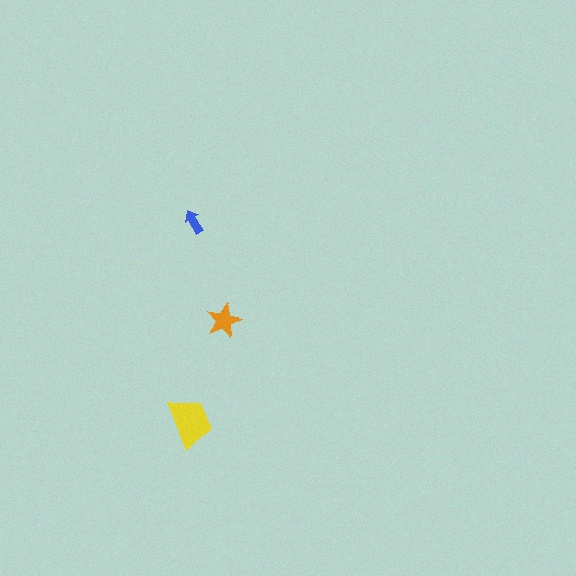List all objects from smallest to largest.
The blue arrow, the orange star, the yellow trapezoid.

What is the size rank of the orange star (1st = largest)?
2nd.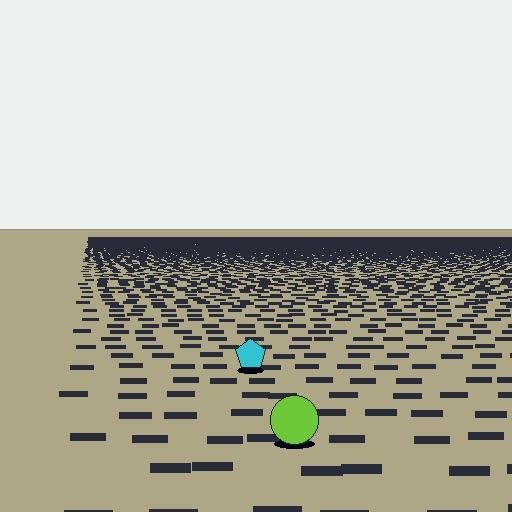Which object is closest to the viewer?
The lime circle is closest. The texture marks near it are larger and more spread out.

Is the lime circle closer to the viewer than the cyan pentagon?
Yes. The lime circle is closer — you can tell from the texture gradient: the ground texture is coarser near it.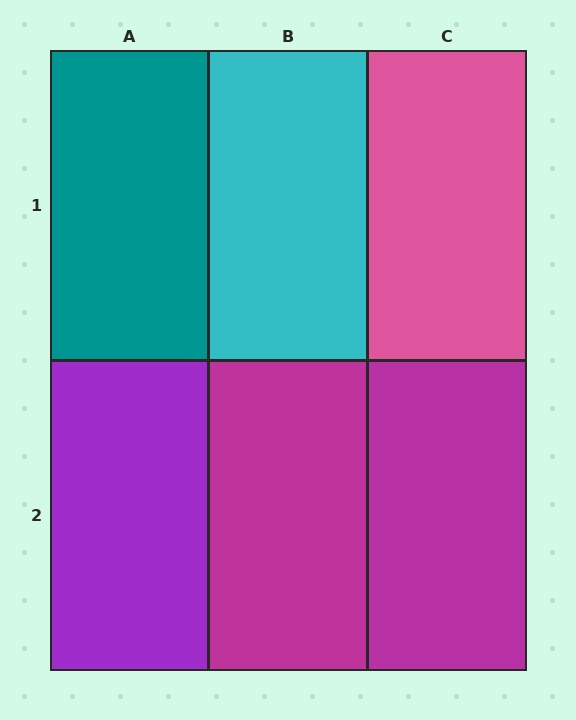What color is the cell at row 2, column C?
Magenta.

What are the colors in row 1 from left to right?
Teal, cyan, pink.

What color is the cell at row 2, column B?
Magenta.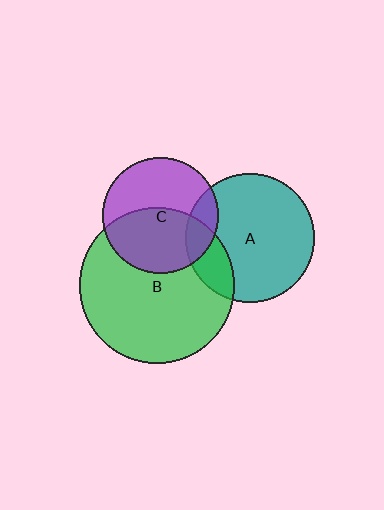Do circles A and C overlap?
Yes.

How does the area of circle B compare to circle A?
Approximately 1.5 times.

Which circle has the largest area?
Circle B (green).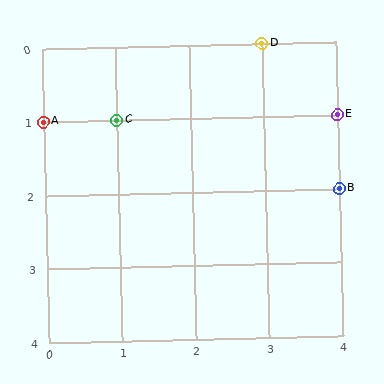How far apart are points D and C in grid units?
Points D and C are 2 columns and 1 row apart (about 2.2 grid units diagonally).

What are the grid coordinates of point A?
Point A is at grid coordinates (0, 1).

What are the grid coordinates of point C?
Point C is at grid coordinates (1, 1).